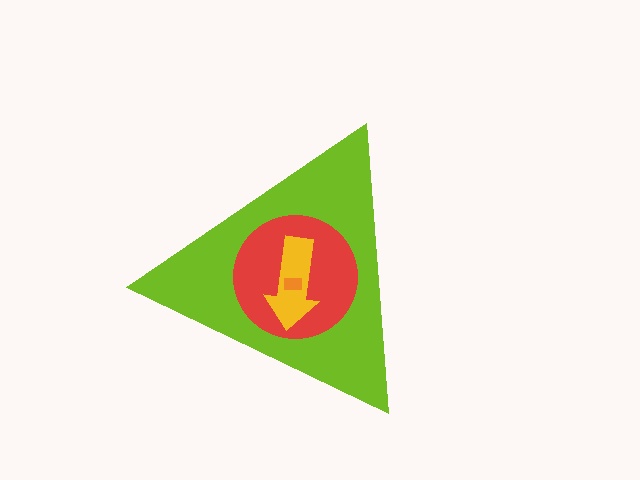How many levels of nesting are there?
4.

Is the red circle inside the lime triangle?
Yes.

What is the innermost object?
The orange rectangle.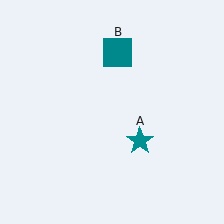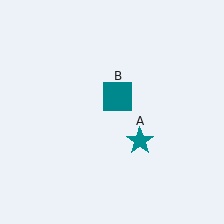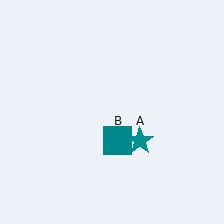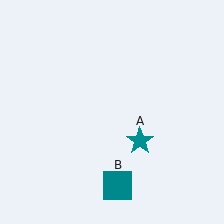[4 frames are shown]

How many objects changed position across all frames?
1 object changed position: teal square (object B).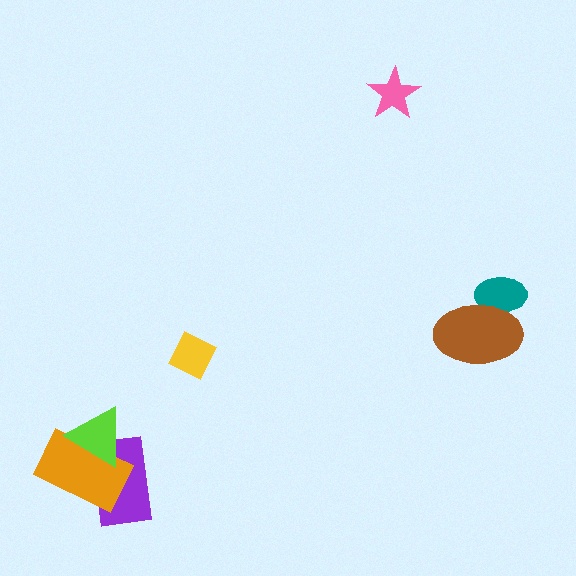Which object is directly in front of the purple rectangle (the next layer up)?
The orange rectangle is directly in front of the purple rectangle.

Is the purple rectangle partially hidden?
Yes, it is partially covered by another shape.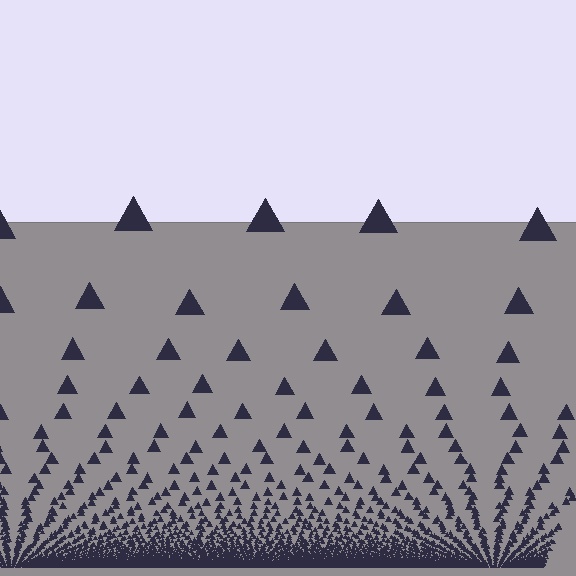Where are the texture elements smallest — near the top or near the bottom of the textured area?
Near the bottom.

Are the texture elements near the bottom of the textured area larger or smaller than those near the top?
Smaller. The gradient is inverted — elements near the bottom are smaller and denser.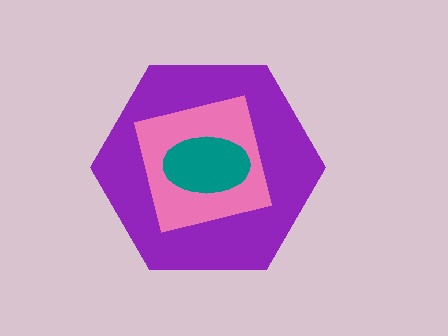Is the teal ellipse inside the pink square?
Yes.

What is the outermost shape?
The purple hexagon.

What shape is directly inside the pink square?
The teal ellipse.